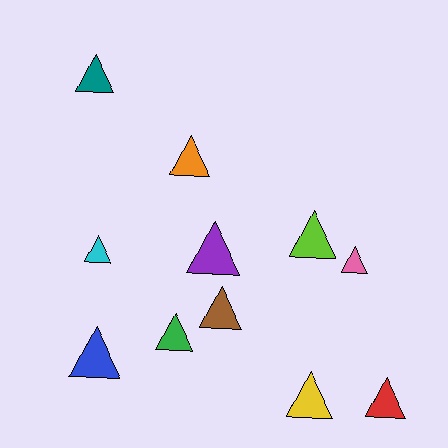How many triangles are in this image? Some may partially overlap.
There are 11 triangles.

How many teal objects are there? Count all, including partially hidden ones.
There is 1 teal object.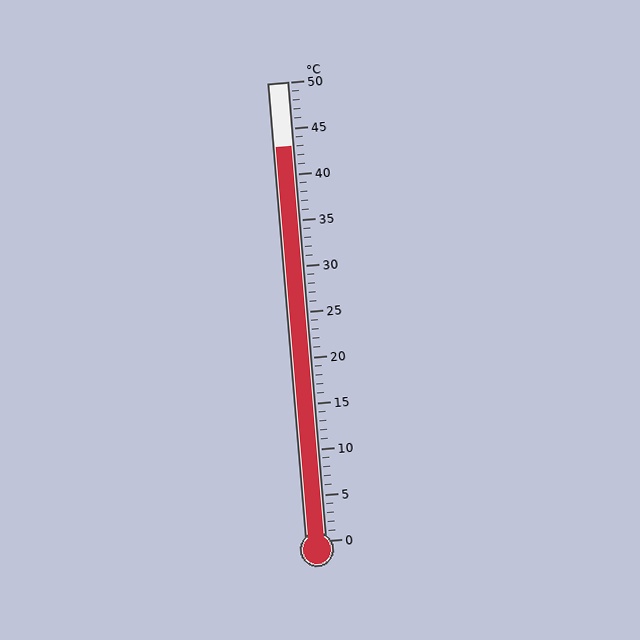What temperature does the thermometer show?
The thermometer shows approximately 43°C.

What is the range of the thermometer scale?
The thermometer scale ranges from 0°C to 50°C.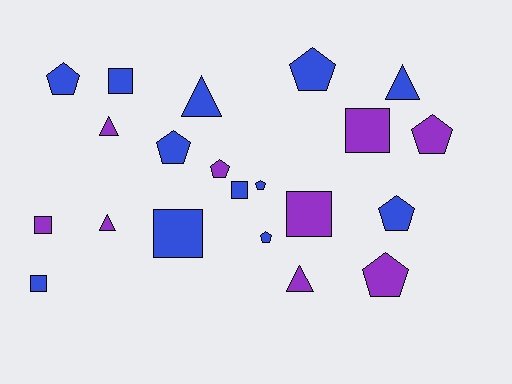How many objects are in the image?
There are 21 objects.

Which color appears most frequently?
Blue, with 12 objects.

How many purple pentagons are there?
There are 3 purple pentagons.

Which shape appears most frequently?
Pentagon, with 9 objects.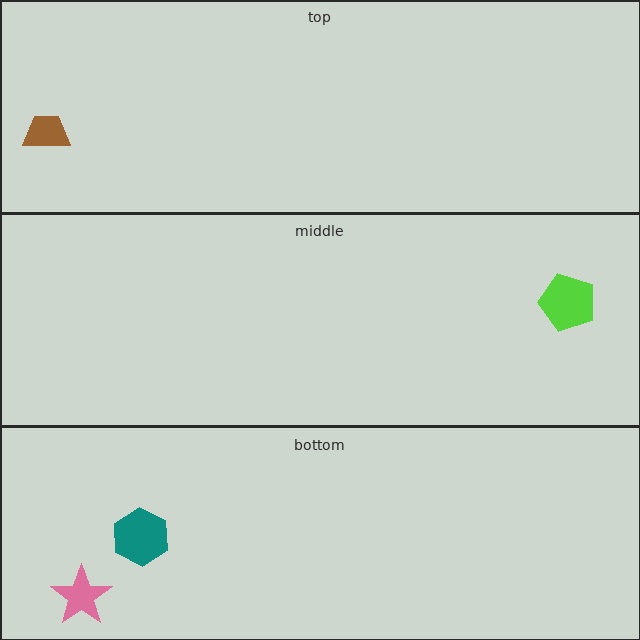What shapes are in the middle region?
The lime pentagon.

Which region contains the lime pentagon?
The middle region.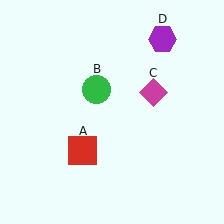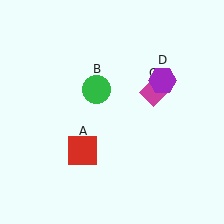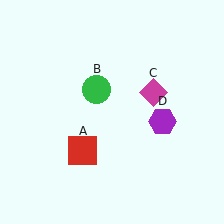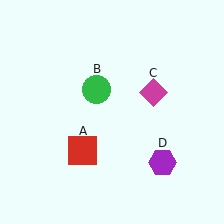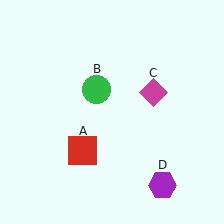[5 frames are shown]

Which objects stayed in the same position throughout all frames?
Red square (object A) and green circle (object B) and magenta diamond (object C) remained stationary.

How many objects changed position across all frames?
1 object changed position: purple hexagon (object D).